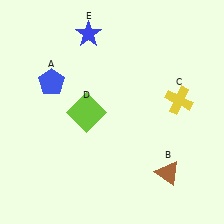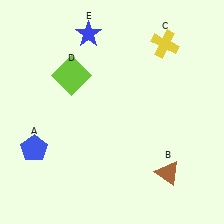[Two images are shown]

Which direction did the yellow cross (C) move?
The yellow cross (C) moved up.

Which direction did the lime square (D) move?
The lime square (D) moved up.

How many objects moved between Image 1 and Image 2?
3 objects moved between the two images.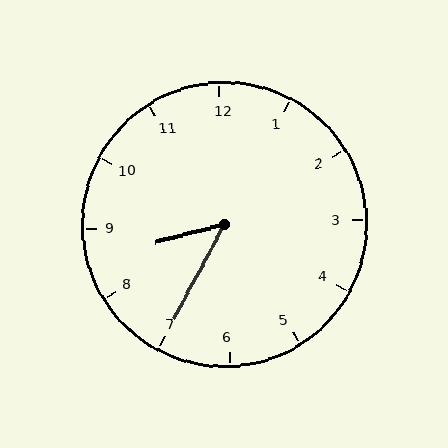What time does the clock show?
8:35.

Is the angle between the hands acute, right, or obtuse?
It is acute.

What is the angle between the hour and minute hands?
Approximately 48 degrees.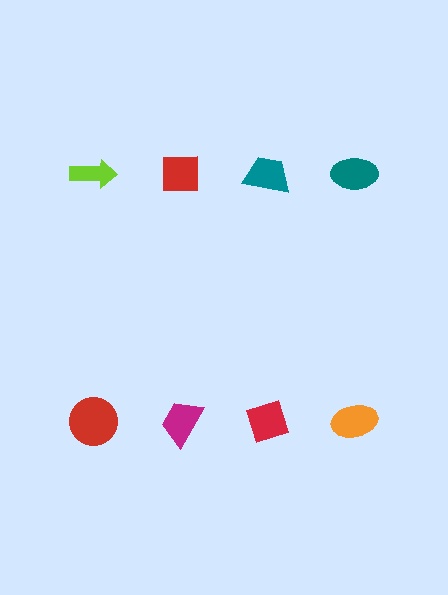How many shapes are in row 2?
4 shapes.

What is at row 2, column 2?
A magenta trapezoid.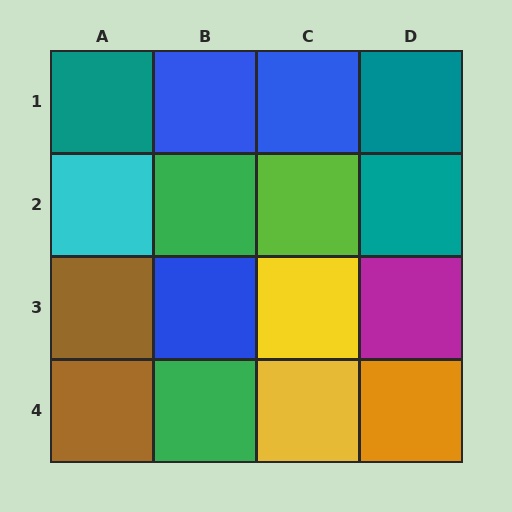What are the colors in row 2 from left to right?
Cyan, green, lime, teal.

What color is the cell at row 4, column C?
Yellow.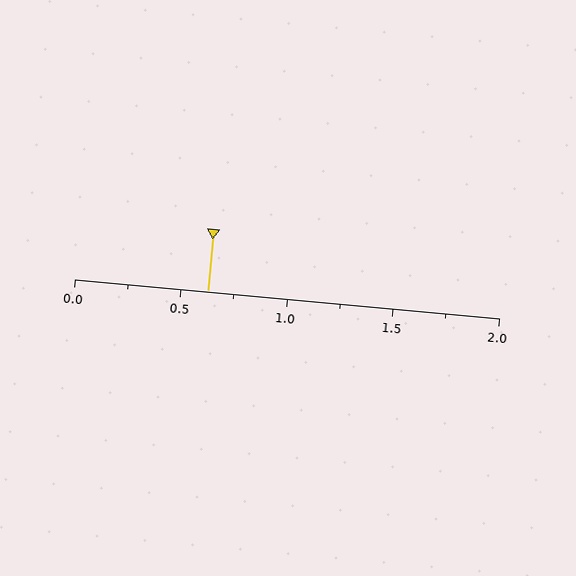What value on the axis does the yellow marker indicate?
The marker indicates approximately 0.62.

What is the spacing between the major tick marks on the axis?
The major ticks are spaced 0.5 apart.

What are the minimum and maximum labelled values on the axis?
The axis runs from 0.0 to 2.0.